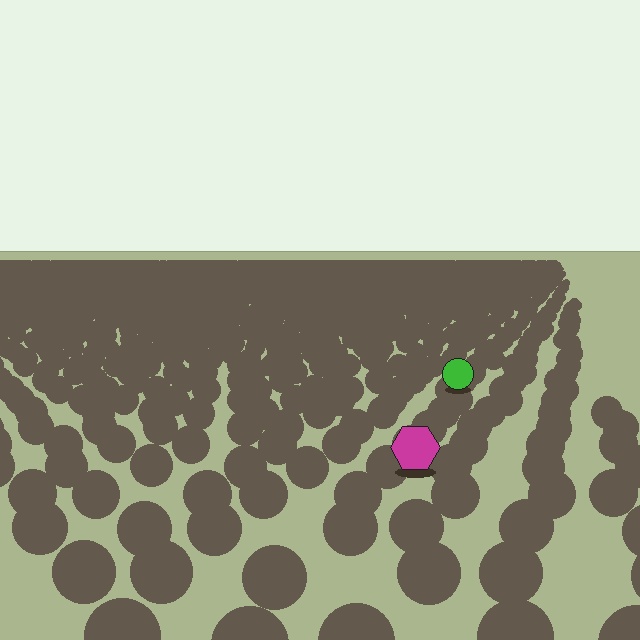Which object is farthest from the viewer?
The green circle is farthest from the viewer. It appears smaller and the ground texture around it is denser.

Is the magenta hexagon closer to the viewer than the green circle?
Yes. The magenta hexagon is closer — you can tell from the texture gradient: the ground texture is coarser near it.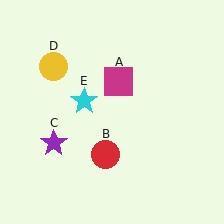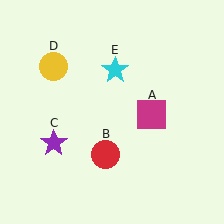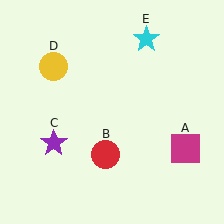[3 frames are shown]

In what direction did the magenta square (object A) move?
The magenta square (object A) moved down and to the right.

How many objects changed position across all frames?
2 objects changed position: magenta square (object A), cyan star (object E).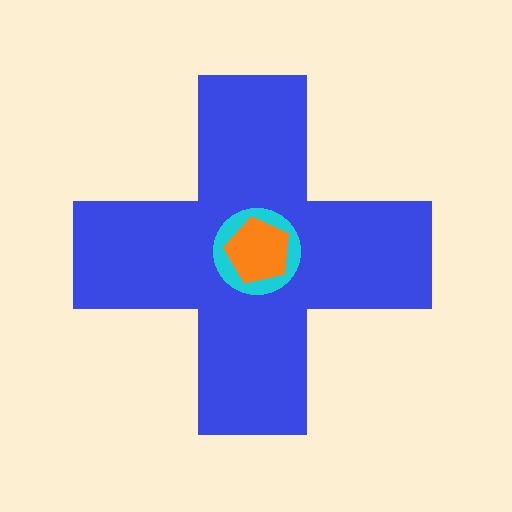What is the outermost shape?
The blue cross.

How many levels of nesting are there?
3.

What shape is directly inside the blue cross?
The cyan circle.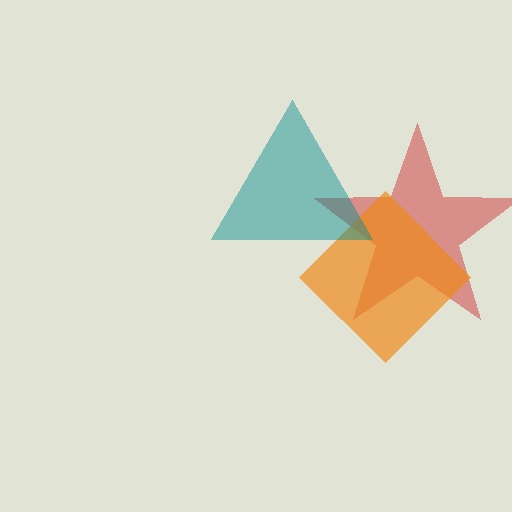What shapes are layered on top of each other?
The layered shapes are: a red star, an orange diamond, a teal triangle.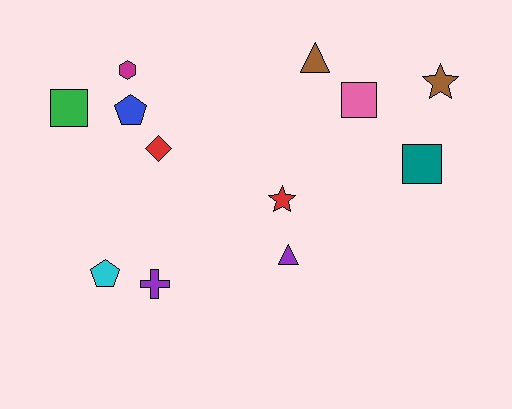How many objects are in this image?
There are 12 objects.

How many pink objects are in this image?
There is 1 pink object.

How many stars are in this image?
There are 2 stars.